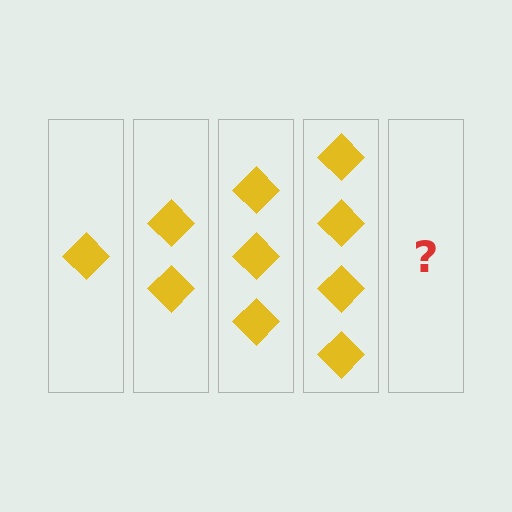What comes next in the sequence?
The next element should be 5 diamonds.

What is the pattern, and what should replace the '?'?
The pattern is that each step adds one more diamond. The '?' should be 5 diamonds.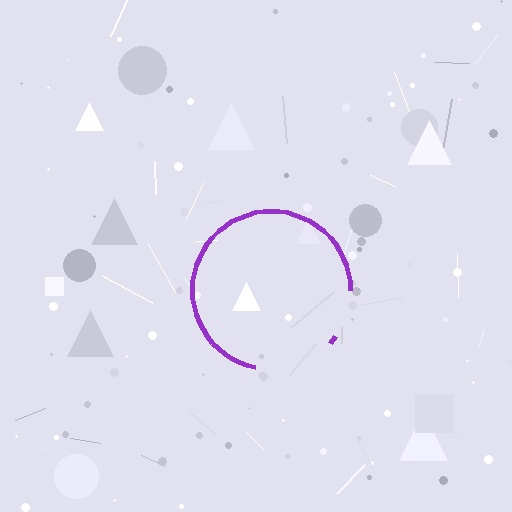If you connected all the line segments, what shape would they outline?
They would outline a circle.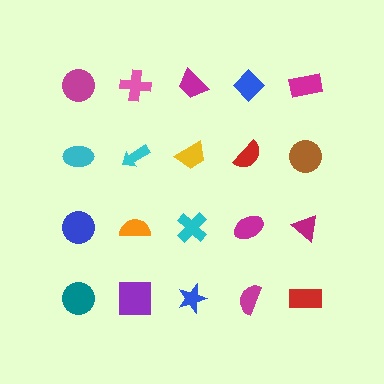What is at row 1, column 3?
A magenta trapezoid.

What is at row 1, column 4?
A blue diamond.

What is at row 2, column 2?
A cyan arrow.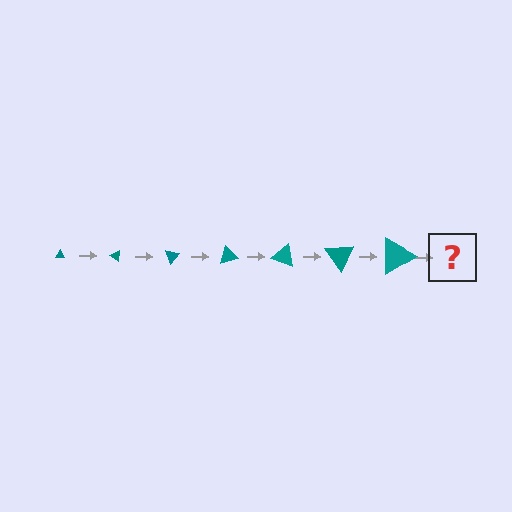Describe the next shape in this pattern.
It should be a triangle, larger than the previous one and rotated 245 degrees from the start.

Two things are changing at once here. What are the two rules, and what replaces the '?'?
The two rules are that the triangle grows larger each step and it rotates 35 degrees each step. The '?' should be a triangle, larger than the previous one and rotated 245 degrees from the start.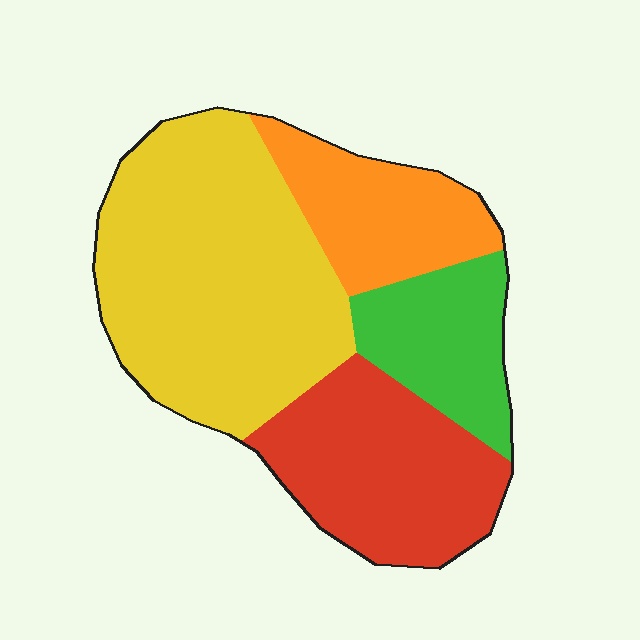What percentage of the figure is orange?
Orange takes up about one sixth (1/6) of the figure.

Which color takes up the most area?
Yellow, at roughly 45%.